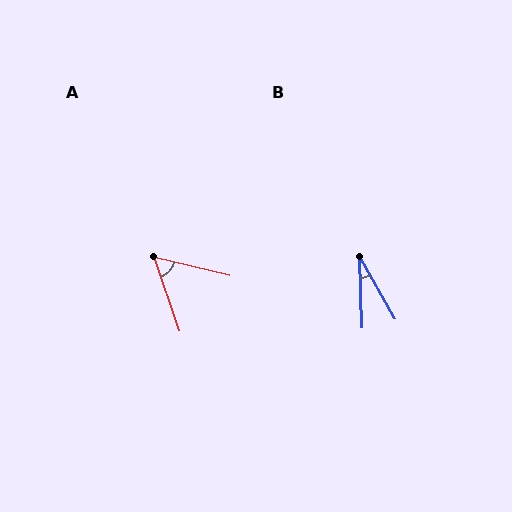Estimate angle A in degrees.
Approximately 58 degrees.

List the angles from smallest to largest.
B (27°), A (58°).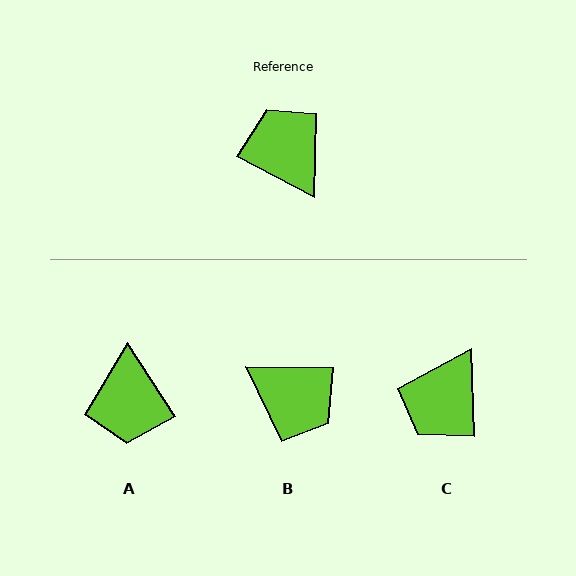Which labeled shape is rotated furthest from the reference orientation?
B, about 153 degrees away.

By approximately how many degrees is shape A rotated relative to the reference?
Approximately 151 degrees counter-clockwise.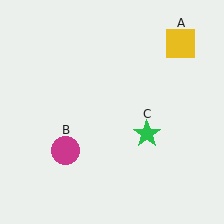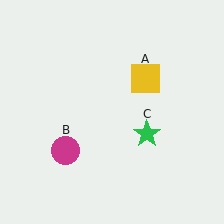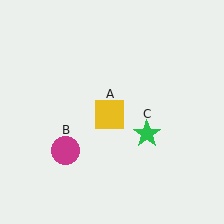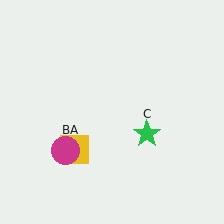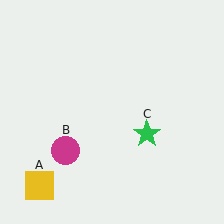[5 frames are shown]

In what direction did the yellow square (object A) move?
The yellow square (object A) moved down and to the left.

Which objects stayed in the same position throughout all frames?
Magenta circle (object B) and green star (object C) remained stationary.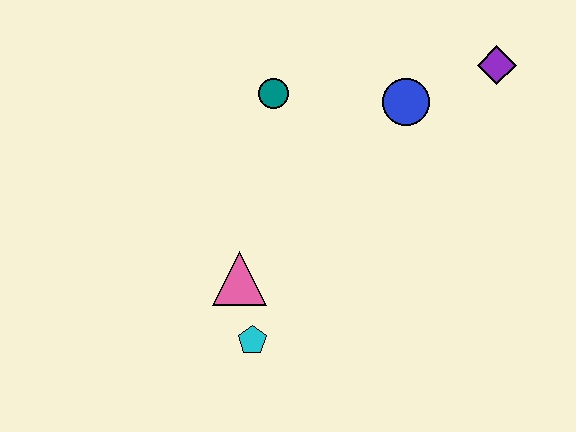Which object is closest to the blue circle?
The purple diamond is closest to the blue circle.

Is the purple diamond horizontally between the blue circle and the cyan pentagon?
No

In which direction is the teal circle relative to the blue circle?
The teal circle is to the left of the blue circle.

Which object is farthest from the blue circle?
The cyan pentagon is farthest from the blue circle.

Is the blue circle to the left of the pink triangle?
No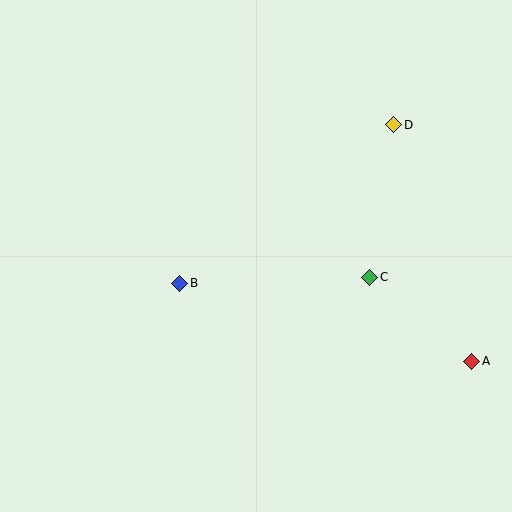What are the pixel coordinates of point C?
Point C is at (370, 277).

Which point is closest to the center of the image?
Point B at (180, 283) is closest to the center.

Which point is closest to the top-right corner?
Point D is closest to the top-right corner.